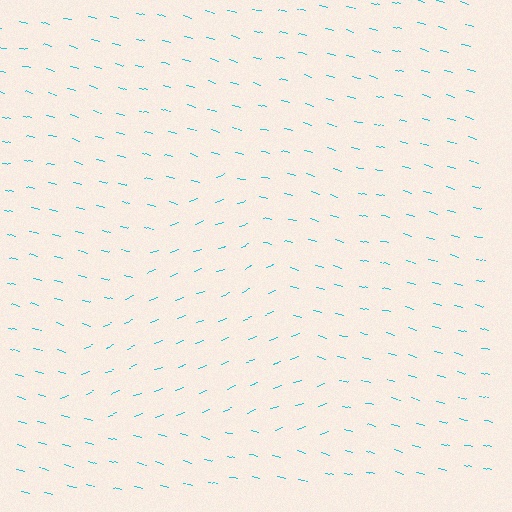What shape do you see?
I see a triangle.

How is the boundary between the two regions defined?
The boundary is defined purely by a change in line orientation (approximately 36 degrees difference). All lines are the same color and thickness.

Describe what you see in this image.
The image is filled with small cyan line segments. A triangle region in the image has lines oriented differently from the surrounding lines, creating a visible texture boundary.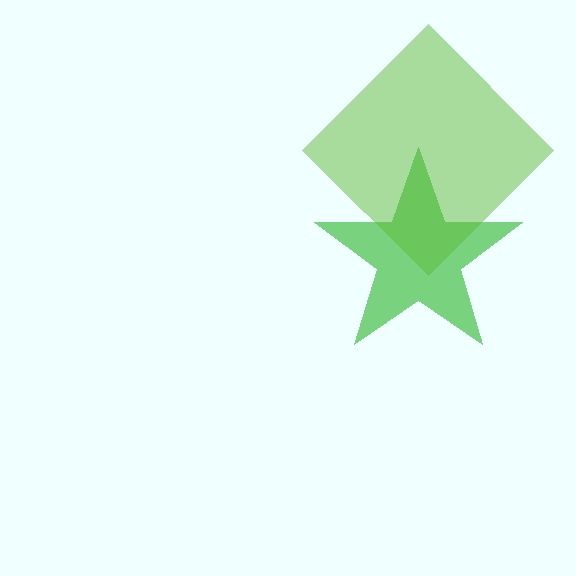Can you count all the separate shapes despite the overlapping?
Yes, there are 2 separate shapes.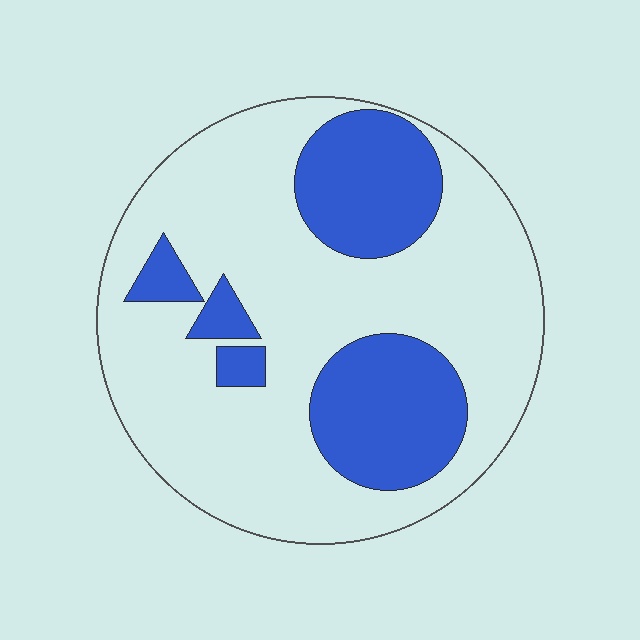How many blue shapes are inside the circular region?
5.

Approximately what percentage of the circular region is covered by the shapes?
Approximately 30%.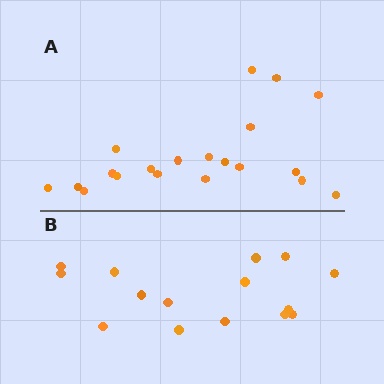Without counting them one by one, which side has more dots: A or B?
Region A (the top region) has more dots.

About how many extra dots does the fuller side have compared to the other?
Region A has about 5 more dots than region B.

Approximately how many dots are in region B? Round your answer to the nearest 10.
About 20 dots. (The exact count is 15, which rounds to 20.)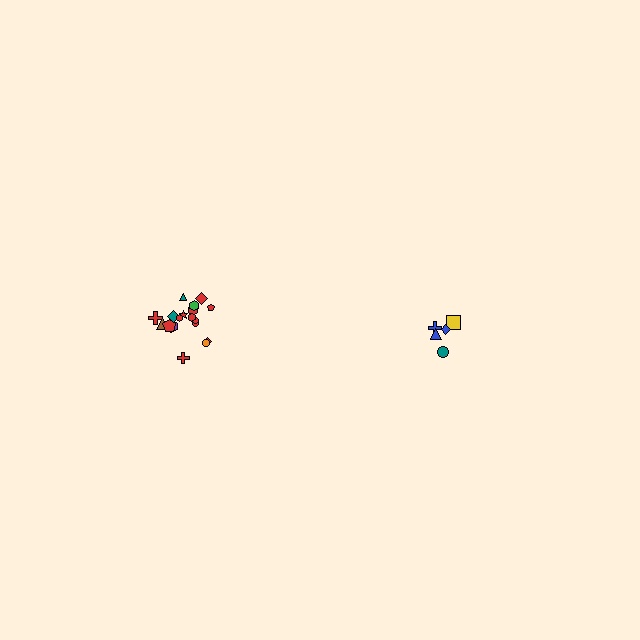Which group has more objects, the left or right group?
The left group.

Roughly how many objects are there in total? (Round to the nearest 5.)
Roughly 25 objects in total.